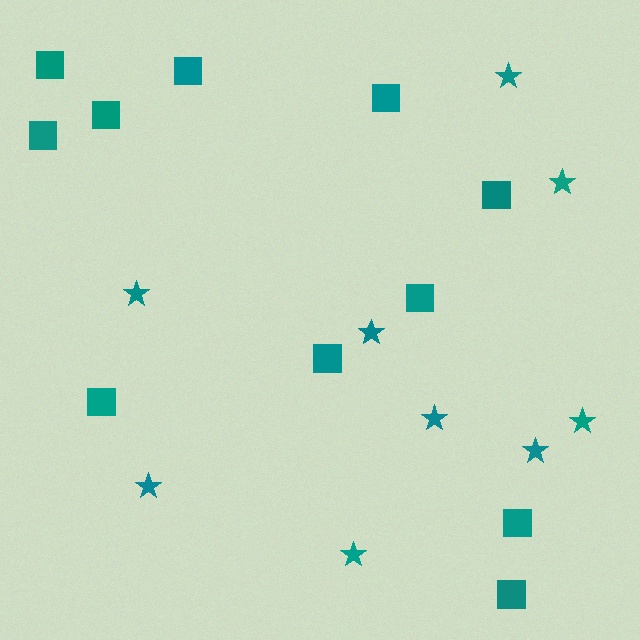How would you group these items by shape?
There are 2 groups: one group of squares (11) and one group of stars (9).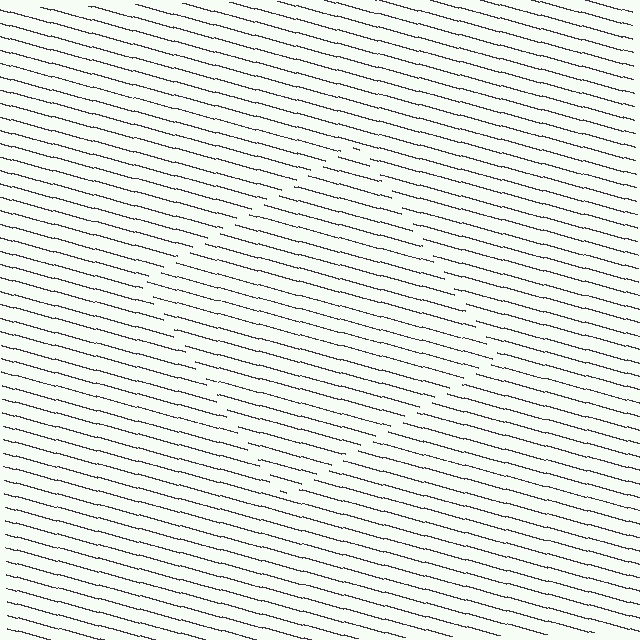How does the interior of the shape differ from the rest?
The interior of the shape contains the same grating, shifted by half a period — the contour is defined by the phase discontinuity where line-ends from the inner and outer gratings abut.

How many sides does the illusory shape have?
4 sides — the line-ends trace a square.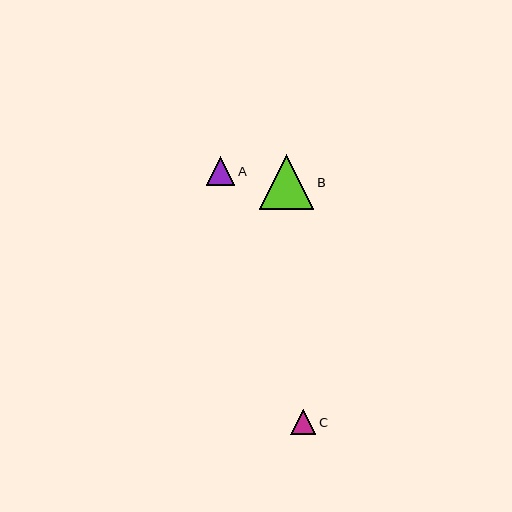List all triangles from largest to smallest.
From largest to smallest: B, A, C.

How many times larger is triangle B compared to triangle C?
Triangle B is approximately 2.2 times the size of triangle C.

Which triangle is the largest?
Triangle B is the largest with a size of approximately 55 pixels.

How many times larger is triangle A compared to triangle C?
Triangle A is approximately 1.2 times the size of triangle C.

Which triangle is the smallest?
Triangle C is the smallest with a size of approximately 25 pixels.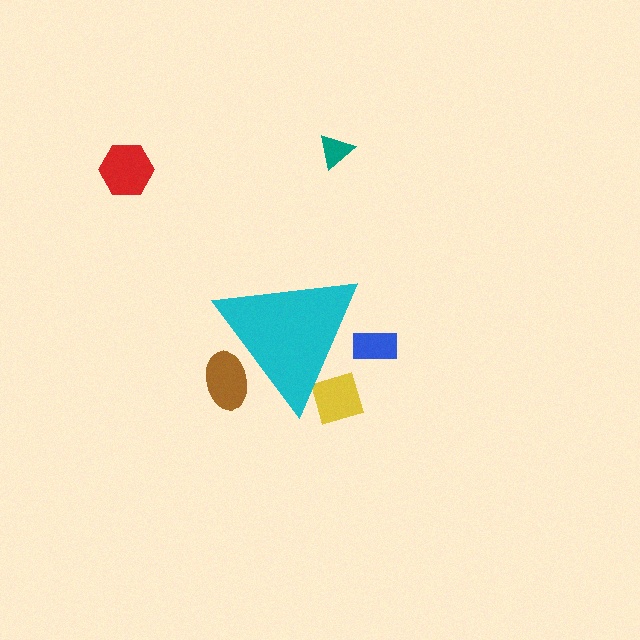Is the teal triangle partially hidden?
No, the teal triangle is fully visible.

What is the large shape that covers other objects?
A cyan triangle.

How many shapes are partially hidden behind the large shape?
3 shapes are partially hidden.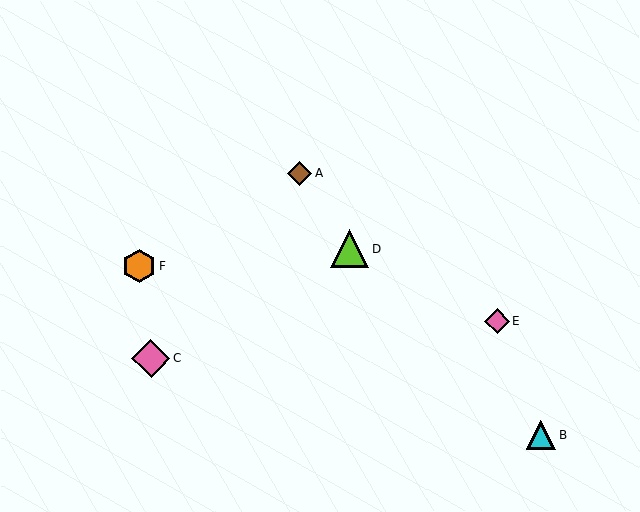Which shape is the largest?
The pink diamond (labeled C) is the largest.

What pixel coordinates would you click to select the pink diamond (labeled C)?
Click at (151, 358) to select the pink diamond C.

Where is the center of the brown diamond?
The center of the brown diamond is at (300, 173).